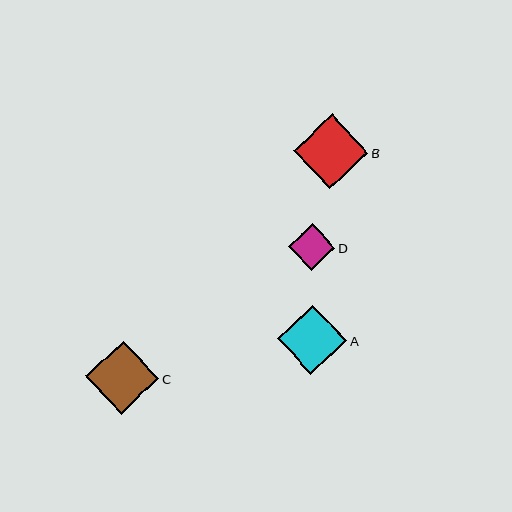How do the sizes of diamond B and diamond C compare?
Diamond B and diamond C are approximately the same size.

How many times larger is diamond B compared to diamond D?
Diamond B is approximately 1.6 times the size of diamond D.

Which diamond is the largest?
Diamond B is the largest with a size of approximately 75 pixels.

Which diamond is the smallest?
Diamond D is the smallest with a size of approximately 46 pixels.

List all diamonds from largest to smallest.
From largest to smallest: B, C, A, D.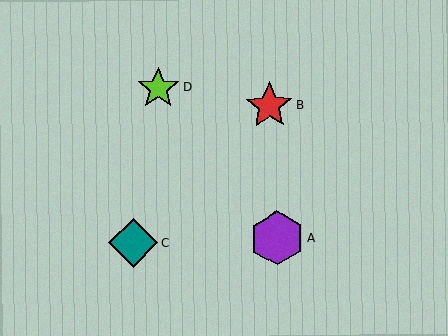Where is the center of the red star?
The center of the red star is at (269, 106).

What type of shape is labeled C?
Shape C is a teal diamond.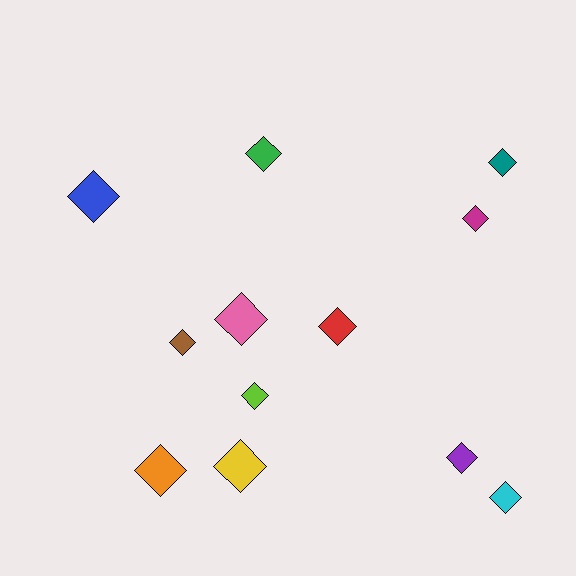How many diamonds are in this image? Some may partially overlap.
There are 12 diamonds.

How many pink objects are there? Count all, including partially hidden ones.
There is 1 pink object.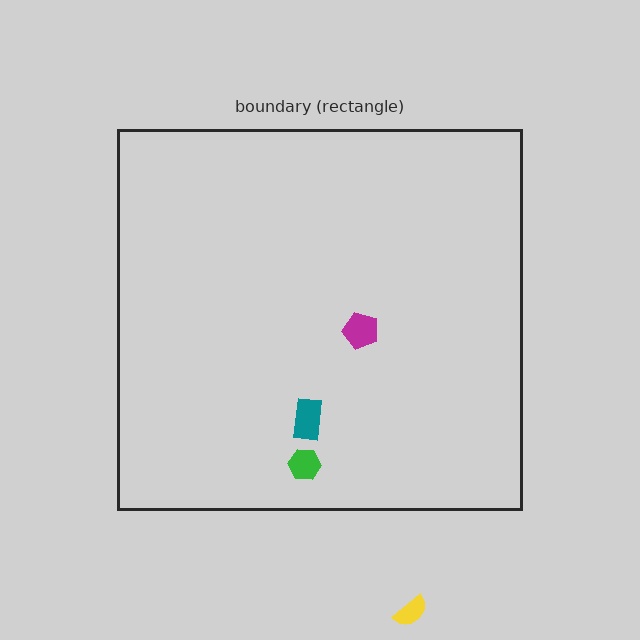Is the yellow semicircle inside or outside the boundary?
Outside.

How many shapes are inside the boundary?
3 inside, 1 outside.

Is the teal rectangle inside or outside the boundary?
Inside.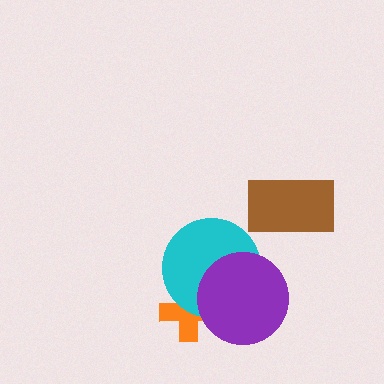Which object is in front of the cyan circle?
The purple circle is in front of the cyan circle.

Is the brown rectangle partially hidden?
No, no other shape covers it.